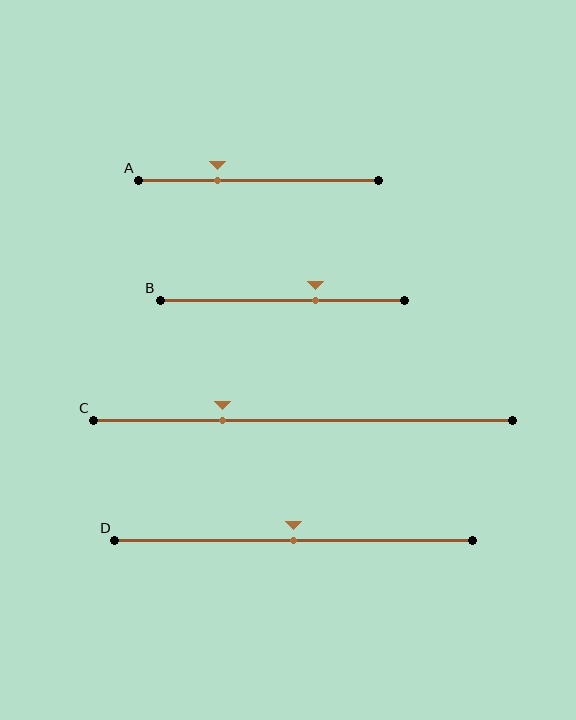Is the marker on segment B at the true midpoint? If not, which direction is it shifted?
No, the marker on segment B is shifted to the right by about 13% of the segment length.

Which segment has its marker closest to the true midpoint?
Segment D has its marker closest to the true midpoint.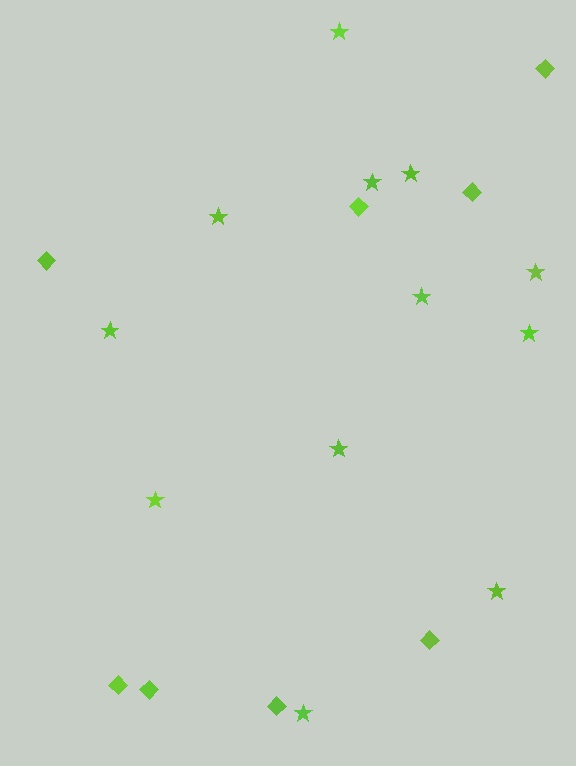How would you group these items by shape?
There are 2 groups: one group of stars (12) and one group of diamonds (8).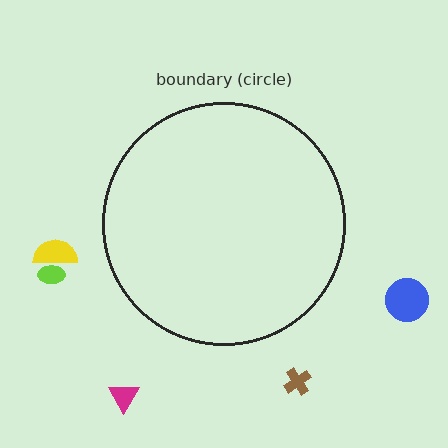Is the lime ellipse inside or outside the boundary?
Outside.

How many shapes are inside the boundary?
0 inside, 5 outside.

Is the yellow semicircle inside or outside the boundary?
Outside.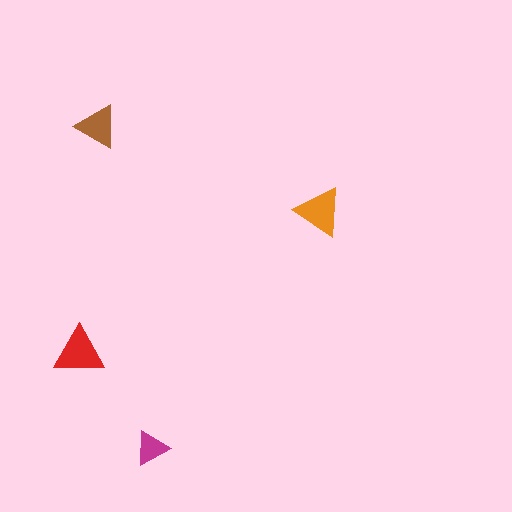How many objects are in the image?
There are 4 objects in the image.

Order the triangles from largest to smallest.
the red one, the orange one, the brown one, the magenta one.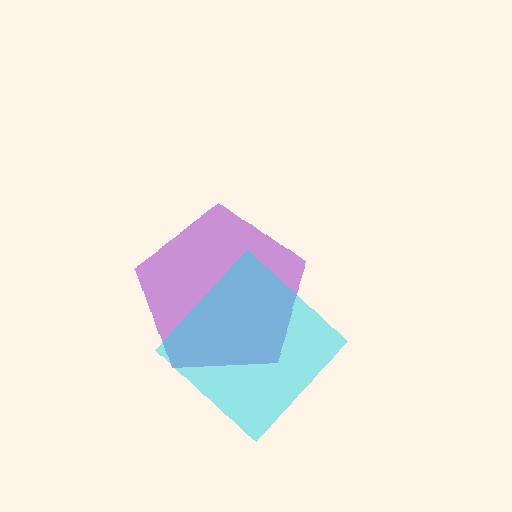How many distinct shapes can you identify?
There are 2 distinct shapes: a purple pentagon, a cyan diamond.